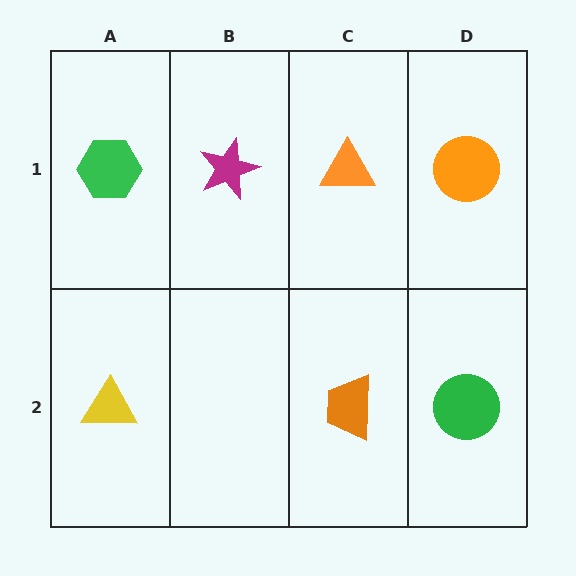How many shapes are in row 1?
4 shapes.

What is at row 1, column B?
A magenta star.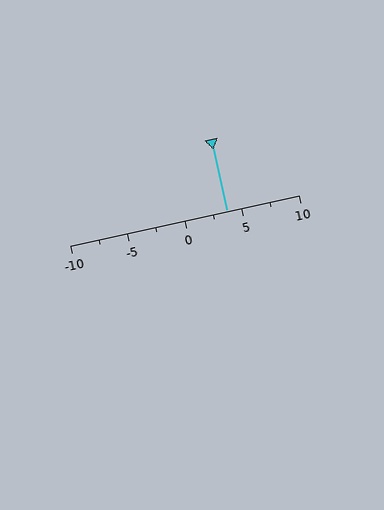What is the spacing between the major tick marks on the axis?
The major ticks are spaced 5 apart.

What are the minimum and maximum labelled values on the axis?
The axis runs from -10 to 10.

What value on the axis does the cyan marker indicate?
The marker indicates approximately 3.8.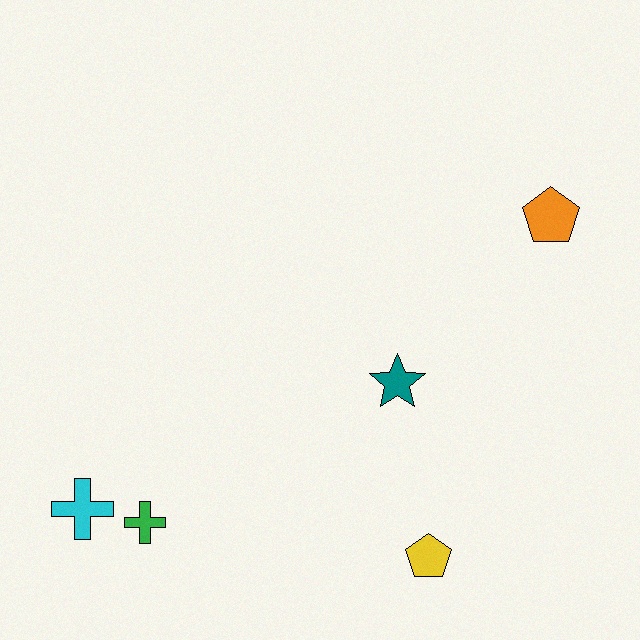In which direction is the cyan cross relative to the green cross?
The cyan cross is to the left of the green cross.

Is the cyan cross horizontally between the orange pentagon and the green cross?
No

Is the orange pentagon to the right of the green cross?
Yes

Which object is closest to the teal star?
The yellow pentagon is closest to the teal star.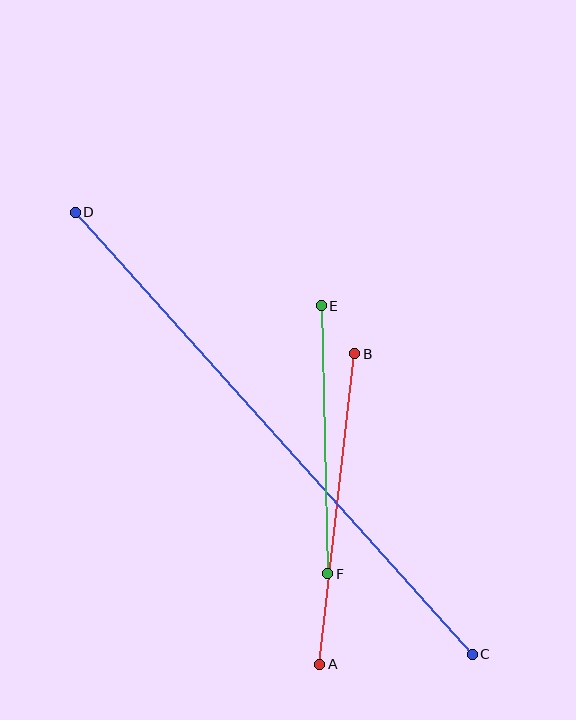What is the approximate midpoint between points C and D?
The midpoint is at approximately (274, 433) pixels.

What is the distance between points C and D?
The distance is approximately 594 pixels.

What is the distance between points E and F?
The distance is approximately 268 pixels.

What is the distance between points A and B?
The distance is approximately 312 pixels.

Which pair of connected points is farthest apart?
Points C and D are farthest apart.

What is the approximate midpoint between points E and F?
The midpoint is at approximately (324, 440) pixels.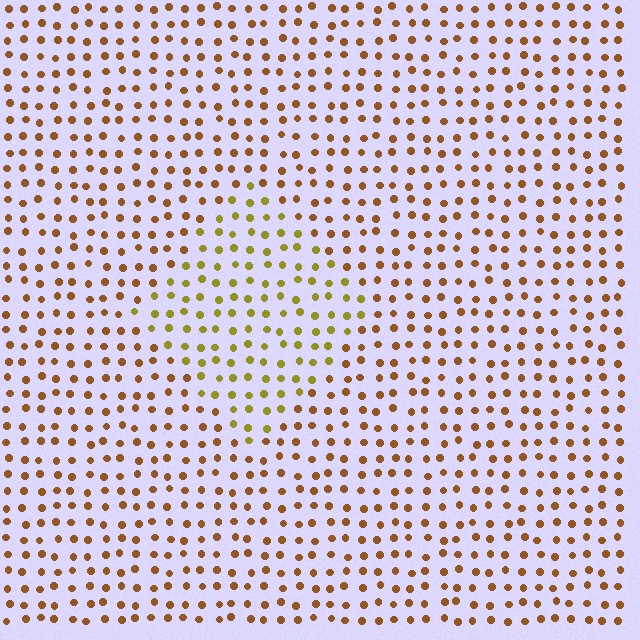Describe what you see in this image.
The image is filled with small brown elements in a uniform arrangement. A diamond-shaped region is visible where the elements are tinted to a slightly different hue, forming a subtle color boundary.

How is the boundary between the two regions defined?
The boundary is defined purely by a slight shift in hue (about 34 degrees). Spacing, size, and orientation are identical on both sides.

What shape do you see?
I see a diamond.